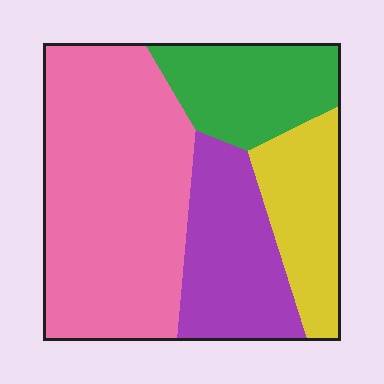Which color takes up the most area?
Pink, at roughly 45%.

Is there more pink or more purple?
Pink.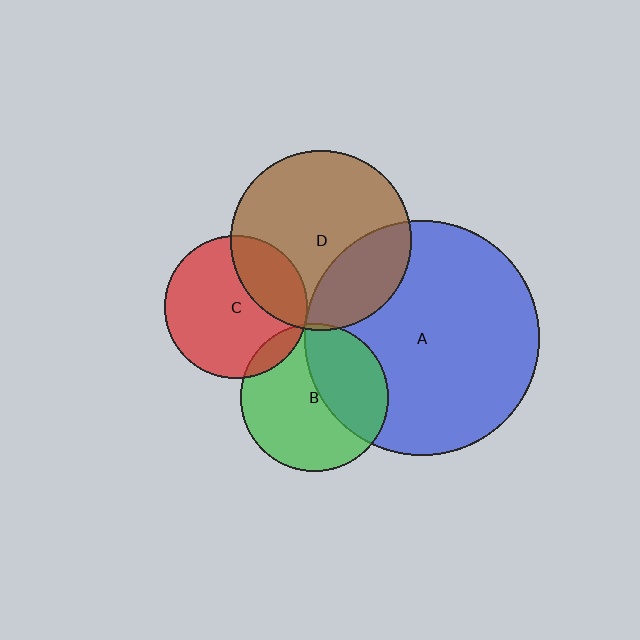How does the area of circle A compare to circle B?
Approximately 2.5 times.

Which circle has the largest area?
Circle A (blue).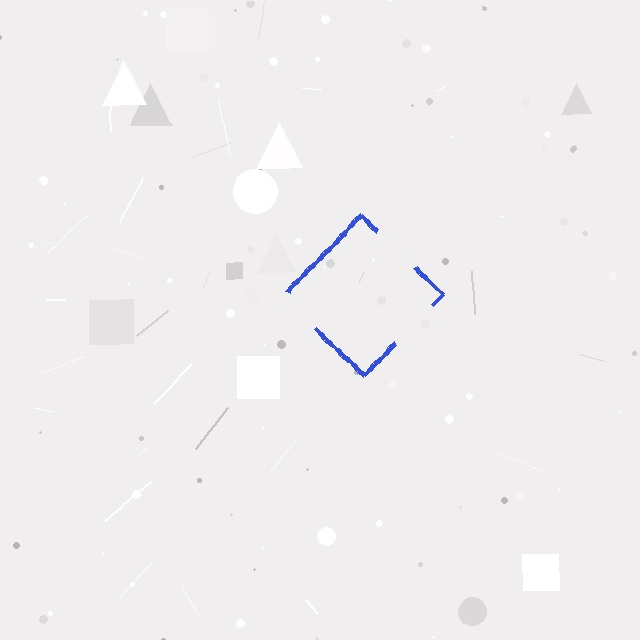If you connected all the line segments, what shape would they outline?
They would outline a diamond.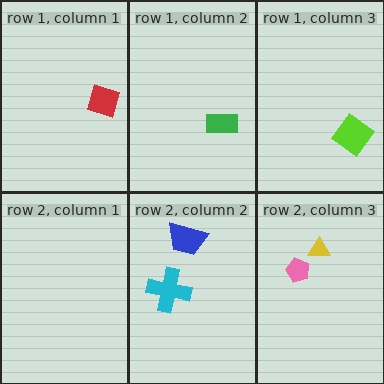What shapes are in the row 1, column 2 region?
The green rectangle.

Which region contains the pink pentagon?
The row 2, column 3 region.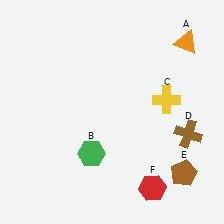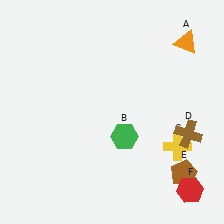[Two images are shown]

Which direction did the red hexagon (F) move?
The red hexagon (F) moved right.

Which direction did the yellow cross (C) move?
The yellow cross (C) moved down.